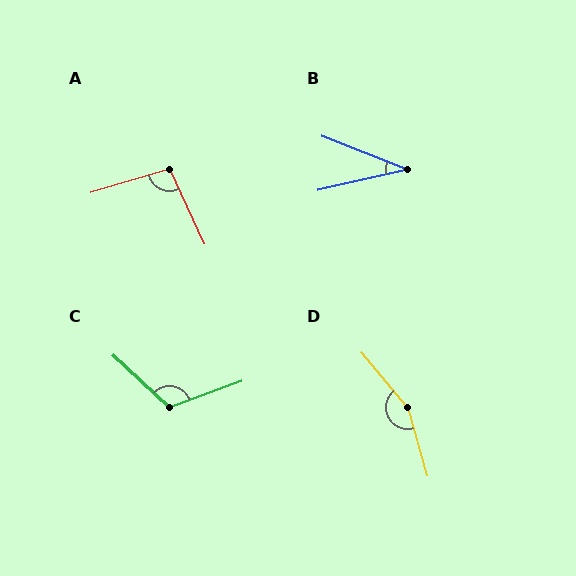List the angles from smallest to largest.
B (34°), A (99°), C (117°), D (156°).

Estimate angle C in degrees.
Approximately 117 degrees.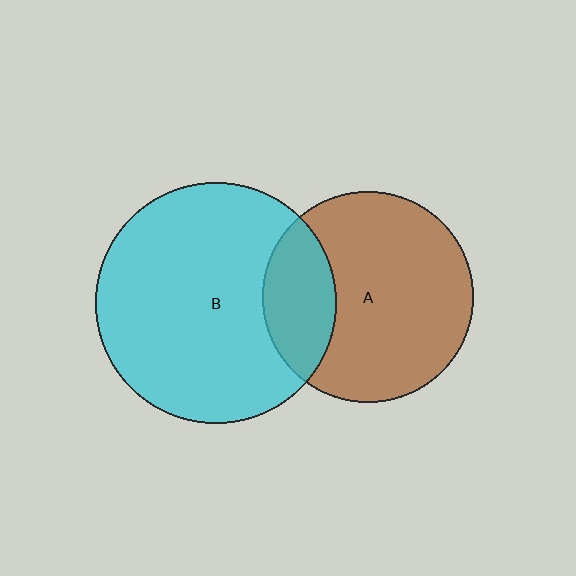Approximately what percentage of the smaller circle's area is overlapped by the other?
Approximately 25%.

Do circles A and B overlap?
Yes.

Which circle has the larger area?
Circle B (cyan).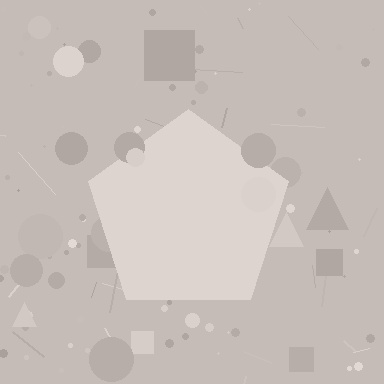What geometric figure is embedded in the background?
A pentagon is embedded in the background.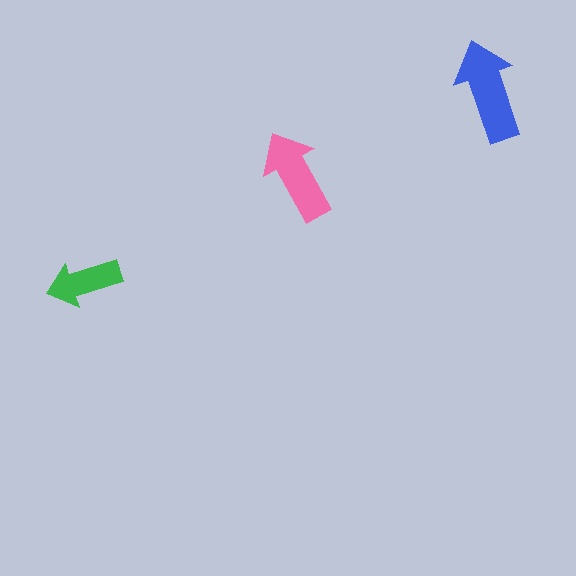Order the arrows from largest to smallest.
the blue one, the pink one, the green one.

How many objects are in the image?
There are 3 objects in the image.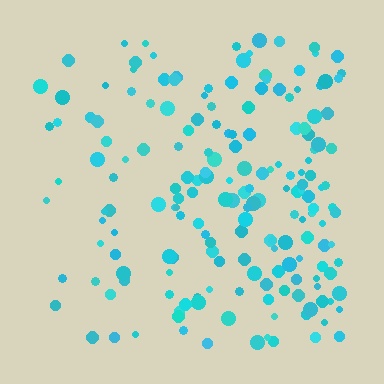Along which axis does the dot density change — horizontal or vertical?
Horizontal.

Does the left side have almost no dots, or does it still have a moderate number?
Still a moderate number, just noticeably fewer than the right.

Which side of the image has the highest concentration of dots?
The right.